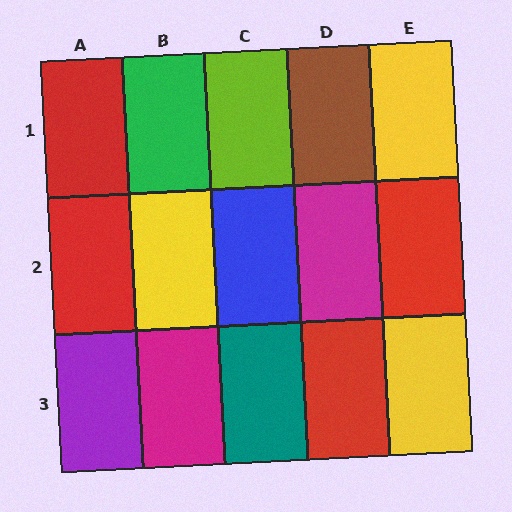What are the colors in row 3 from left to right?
Purple, magenta, teal, red, yellow.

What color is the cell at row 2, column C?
Blue.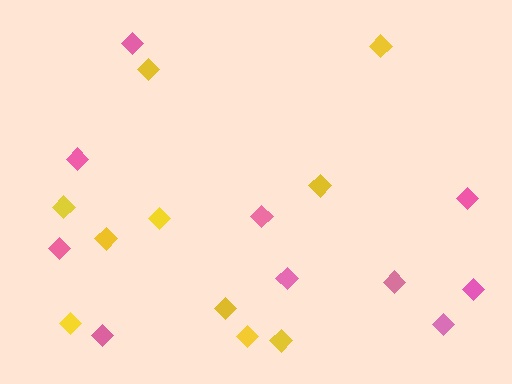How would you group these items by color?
There are 2 groups: one group of pink diamonds (10) and one group of yellow diamonds (10).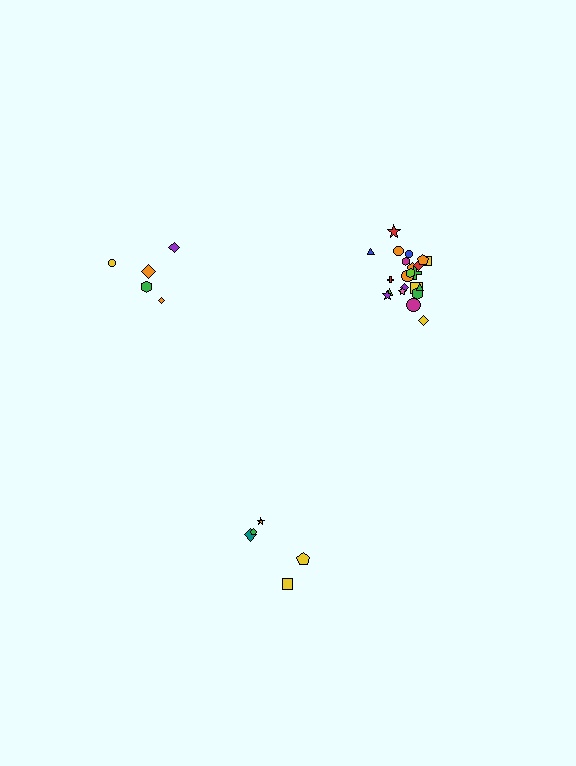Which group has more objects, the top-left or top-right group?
The top-right group.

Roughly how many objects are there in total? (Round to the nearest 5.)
Roughly 30 objects in total.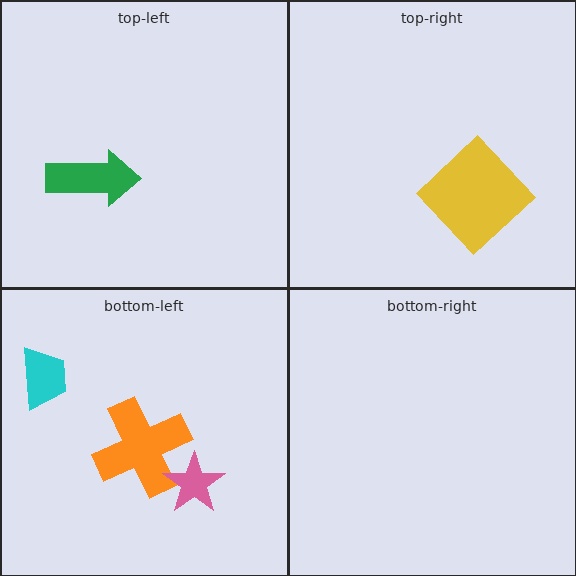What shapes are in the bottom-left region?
The orange cross, the cyan trapezoid, the pink star.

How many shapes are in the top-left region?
1.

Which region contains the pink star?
The bottom-left region.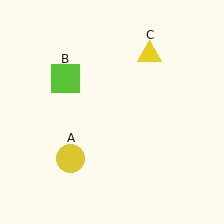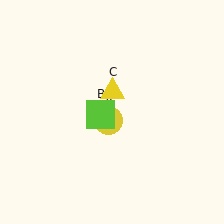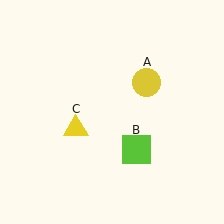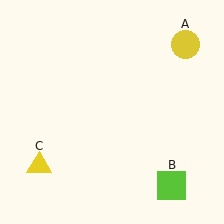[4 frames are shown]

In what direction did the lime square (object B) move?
The lime square (object B) moved down and to the right.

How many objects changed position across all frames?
3 objects changed position: yellow circle (object A), lime square (object B), yellow triangle (object C).